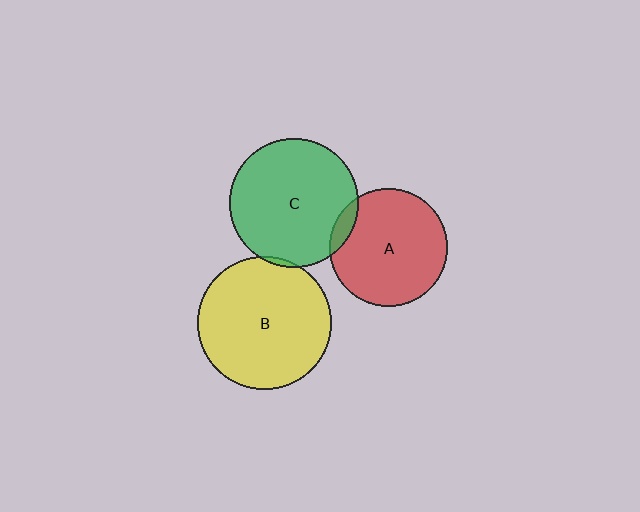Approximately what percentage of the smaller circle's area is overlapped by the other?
Approximately 5%.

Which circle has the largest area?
Circle B (yellow).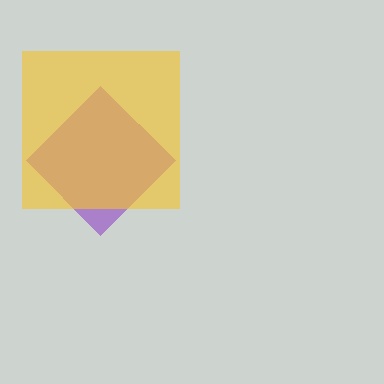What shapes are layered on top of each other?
The layered shapes are: a purple diamond, a yellow square.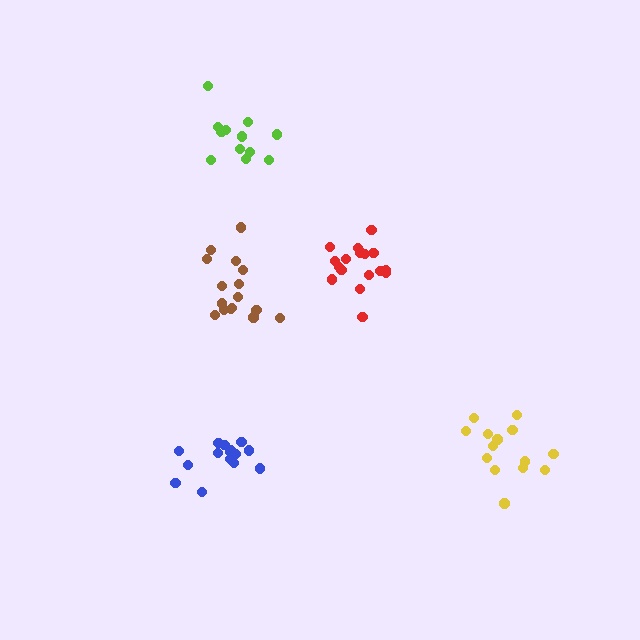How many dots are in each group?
Group 1: 12 dots, Group 2: 15 dots, Group 3: 18 dots, Group 4: 14 dots, Group 5: 16 dots (75 total).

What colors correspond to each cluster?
The clusters are colored: lime, blue, red, yellow, brown.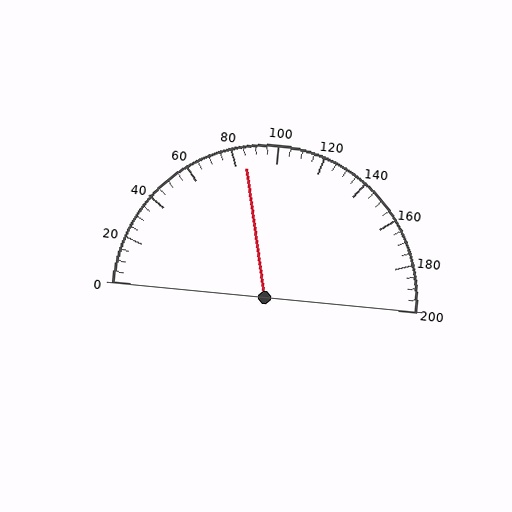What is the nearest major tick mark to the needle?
The nearest major tick mark is 80.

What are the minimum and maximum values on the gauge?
The gauge ranges from 0 to 200.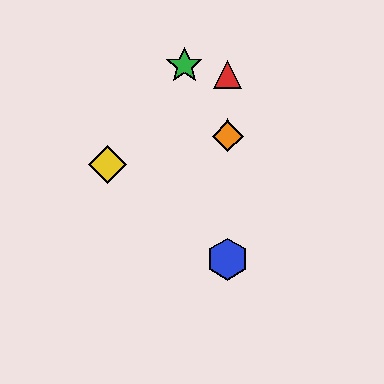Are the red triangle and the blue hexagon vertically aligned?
Yes, both are at x≈228.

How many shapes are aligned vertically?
4 shapes (the red triangle, the blue hexagon, the purple triangle, the orange diamond) are aligned vertically.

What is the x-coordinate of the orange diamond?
The orange diamond is at x≈228.